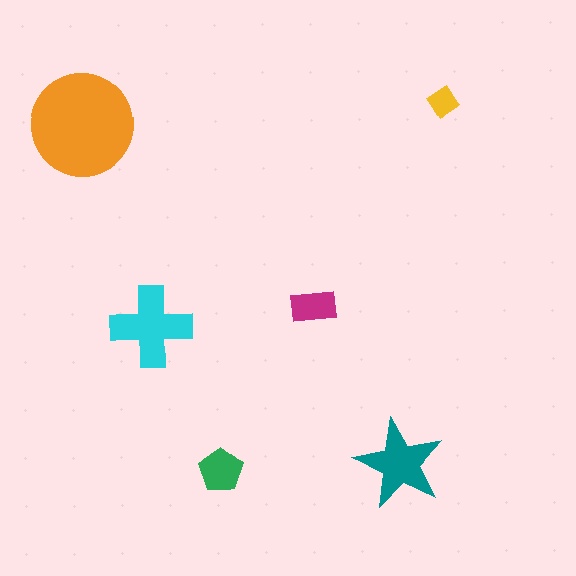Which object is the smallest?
The yellow diamond.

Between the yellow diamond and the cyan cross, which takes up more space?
The cyan cross.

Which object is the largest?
The orange circle.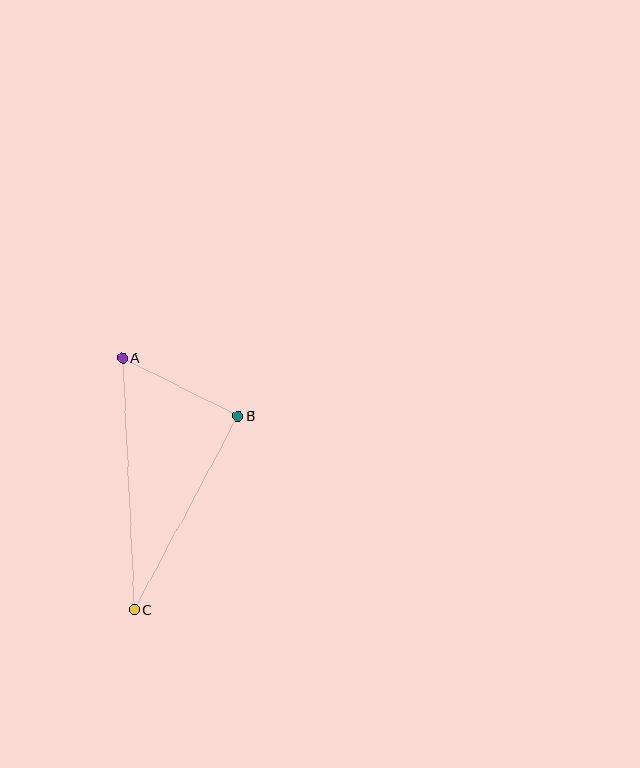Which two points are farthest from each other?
Points A and C are farthest from each other.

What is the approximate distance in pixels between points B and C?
The distance between B and C is approximately 220 pixels.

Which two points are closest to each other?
Points A and B are closest to each other.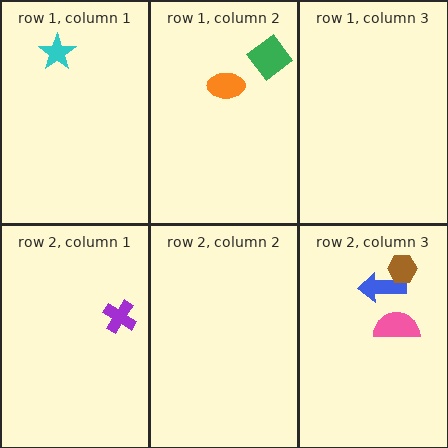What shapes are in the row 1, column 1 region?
The cyan star.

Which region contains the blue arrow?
The row 2, column 3 region.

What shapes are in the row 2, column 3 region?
The blue arrow, the pink semicircle, the brown hexagon.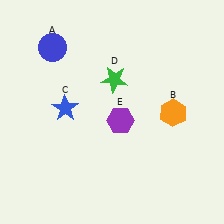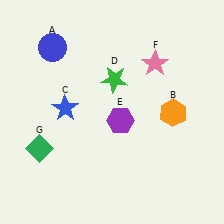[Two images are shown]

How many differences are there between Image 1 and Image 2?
There are 2 differences between the two images.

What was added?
A pink star (F), a green diamond (G) were added in Image 2.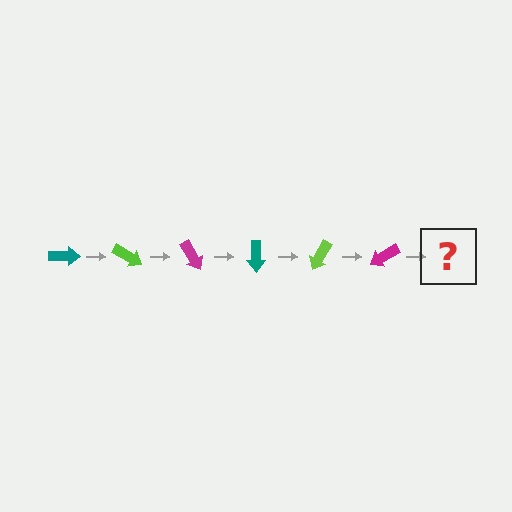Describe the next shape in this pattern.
It should be a teal arrow, rotated 180 degrees from the start.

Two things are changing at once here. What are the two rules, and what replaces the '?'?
The two rules are that it rotates 30 degrees each step and the color cycles through teal, lime, and magenta. The '?' should be a teal arrow, rotated 180 degrees from the start.